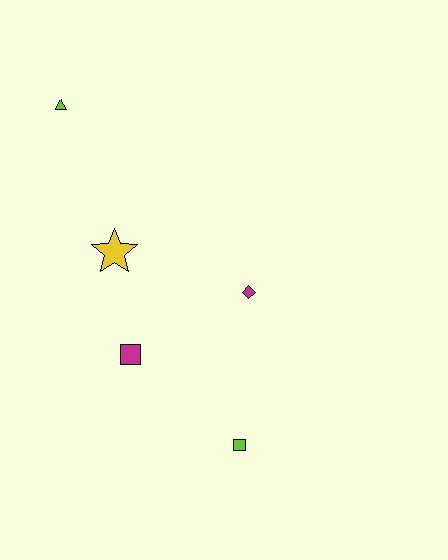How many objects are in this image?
There are 5 objects.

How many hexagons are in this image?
There are no hexagons.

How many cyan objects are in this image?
There are no cyan objects.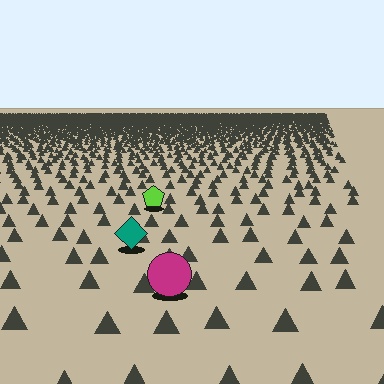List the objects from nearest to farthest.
From nearest to farthest: the magenta circle, the teal diamond, the lime pentagon.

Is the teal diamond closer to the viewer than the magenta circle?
No. The magenta circle is closer — you can tell from the texture gradient: the ground texture is coarser near it.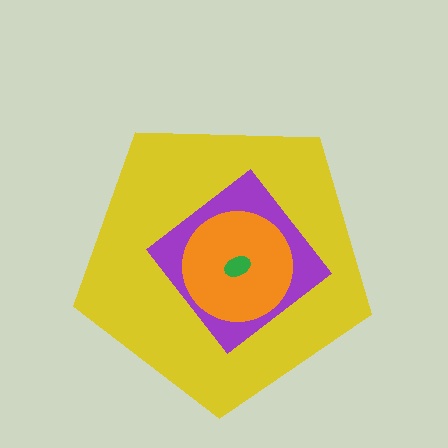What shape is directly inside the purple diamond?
The orange circle.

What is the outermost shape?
The yellow pentagon.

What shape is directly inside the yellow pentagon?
The purple diamond.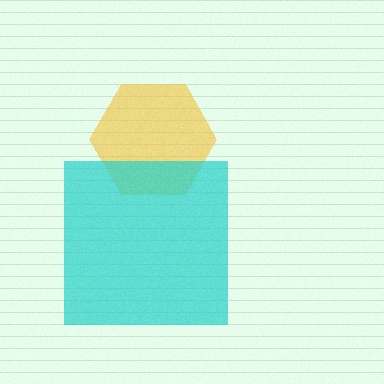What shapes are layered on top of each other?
The layered shapes are: a yellow hexagon, a cyan square.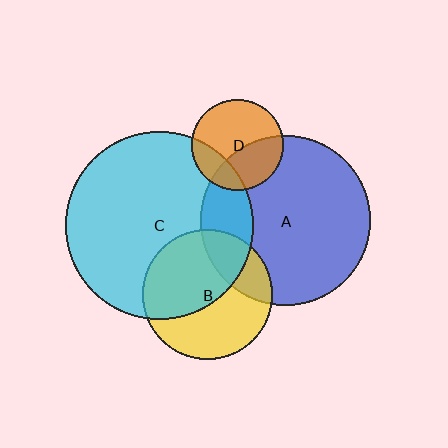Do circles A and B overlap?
Yes.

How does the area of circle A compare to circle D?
Approximately 3.4 times.